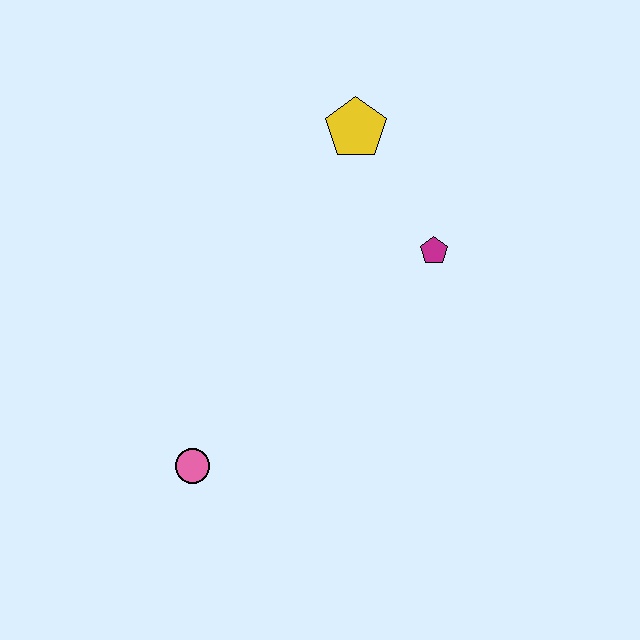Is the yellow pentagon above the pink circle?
Yes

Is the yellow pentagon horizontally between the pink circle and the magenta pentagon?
Yes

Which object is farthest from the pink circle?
The yellow pentagon is farthest from the pink circle.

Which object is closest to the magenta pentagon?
The yellow pentagon is closest to the magenta pentagon.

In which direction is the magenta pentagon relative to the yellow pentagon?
The magenta pentagon is below the yellow pentagon.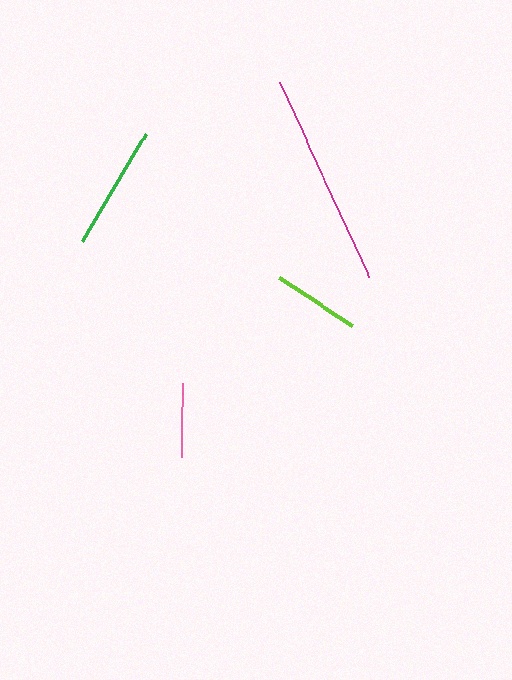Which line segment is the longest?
The magenta line is the longest at approximately 214 pixels.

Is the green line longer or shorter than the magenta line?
The magenta line is longer than the green line.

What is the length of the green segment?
The green segment is approximately 124 pixels long.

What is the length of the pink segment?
The pink segment is approximately 75 pixels long.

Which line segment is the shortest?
The pink line is the shortest at approximately 75 pixels.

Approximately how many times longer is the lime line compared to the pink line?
The lime line is approximately 1.2 times the length of the pink line.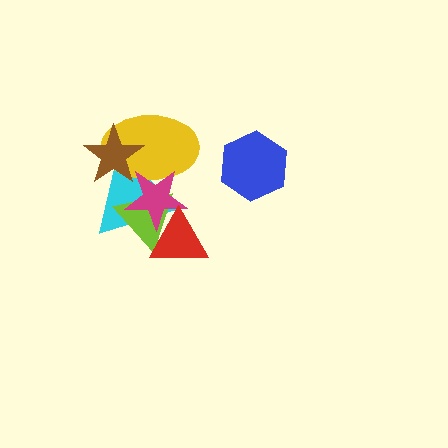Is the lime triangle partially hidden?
Yes, it is partially covered by another shape.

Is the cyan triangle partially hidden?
Yes, it is partially covered by another shape.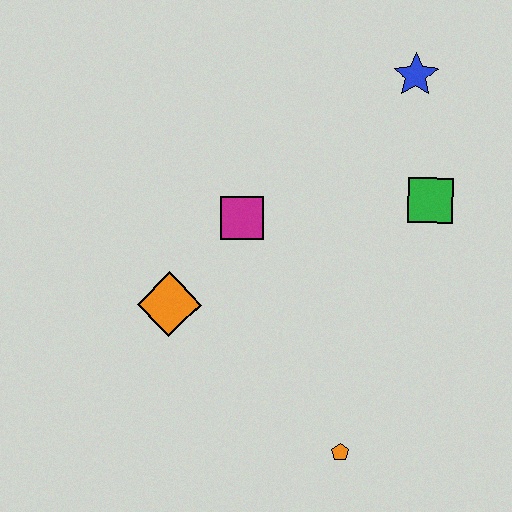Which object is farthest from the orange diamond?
The blue star is farthest from the orange diamond.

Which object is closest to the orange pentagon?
The orange diamond is closest to the orange pentagon.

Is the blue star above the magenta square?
Yes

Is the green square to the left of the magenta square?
No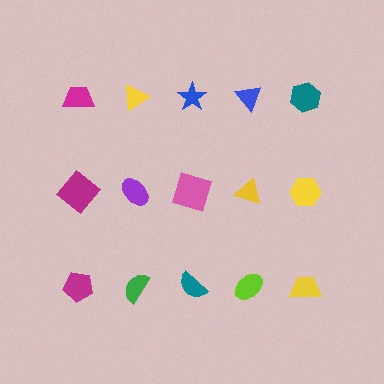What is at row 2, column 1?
A magenta diamond.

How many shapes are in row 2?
5 shapes.